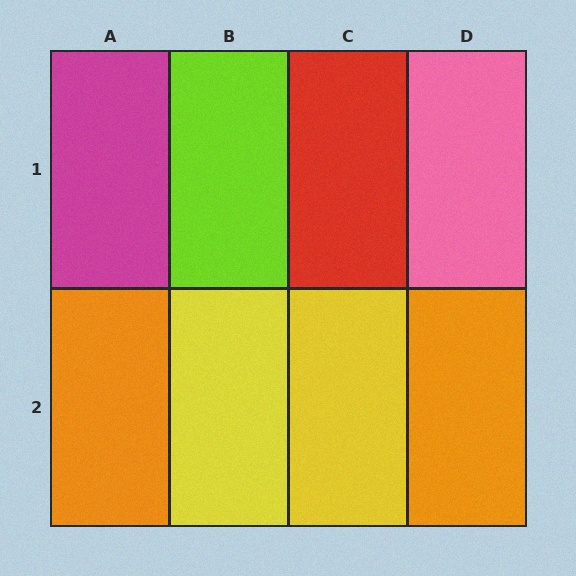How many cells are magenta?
1 cell is magenta.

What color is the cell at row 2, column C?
Yellow.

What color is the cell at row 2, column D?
Orange.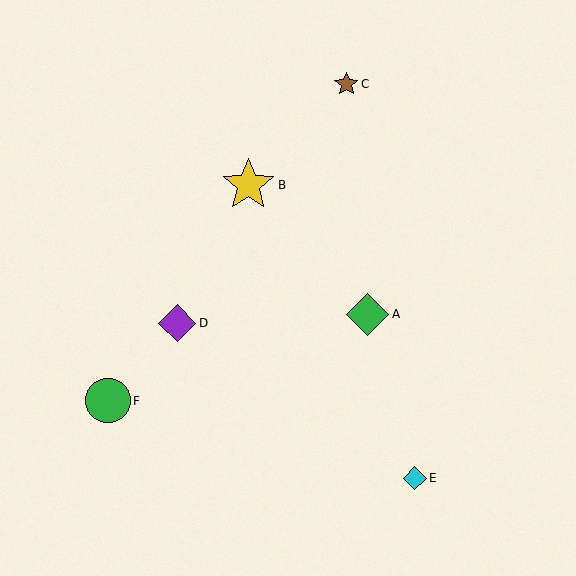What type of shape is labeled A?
Shape A is a green diamond.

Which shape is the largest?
The yellow star (labeled B) is the largest.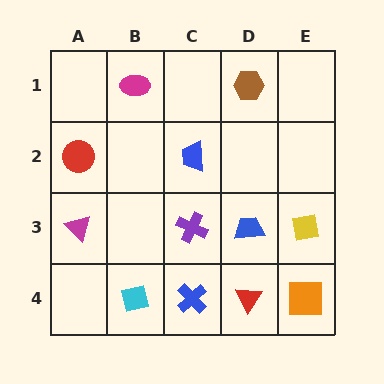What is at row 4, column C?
A blue cross.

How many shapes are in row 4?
4 shapes.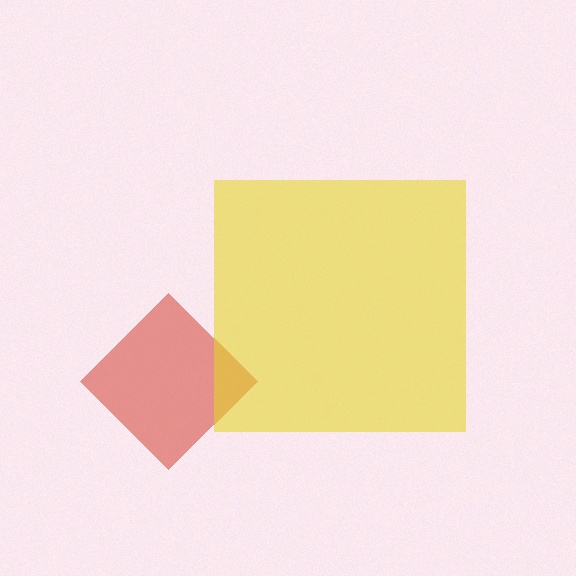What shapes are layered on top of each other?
The layered shapes are: a red diamond, a yellow square.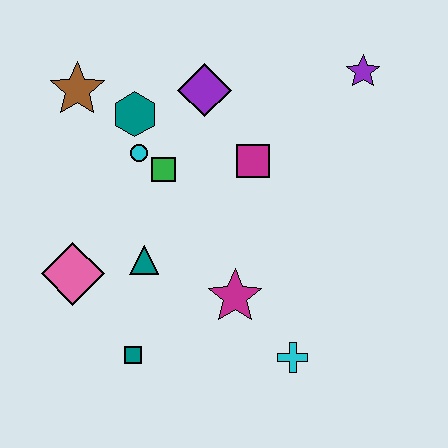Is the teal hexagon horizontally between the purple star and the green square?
No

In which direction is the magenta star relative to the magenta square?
The magenta star is below the magenta square.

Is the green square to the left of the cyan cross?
Yes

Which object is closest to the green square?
The cyan circle is closest to the green square.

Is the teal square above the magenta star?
No